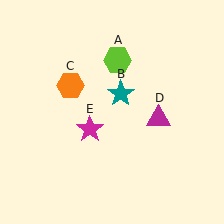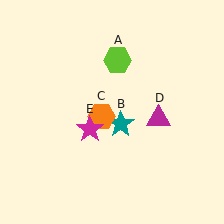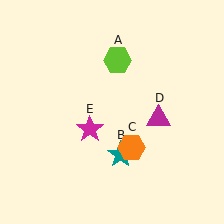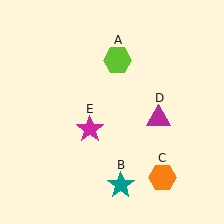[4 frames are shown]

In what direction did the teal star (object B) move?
The teal star (object B) moved down.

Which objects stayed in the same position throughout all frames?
Lime hexagon (object A) and magenta triangle (object D) and magenta star (object E) remained stationary.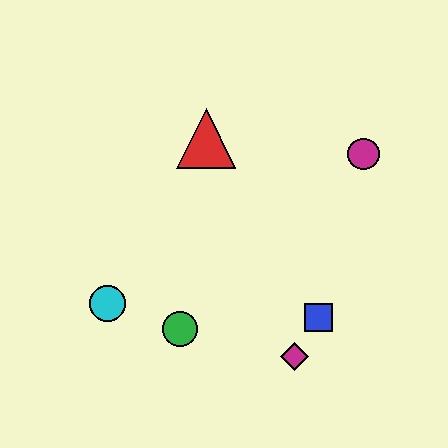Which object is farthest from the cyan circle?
The magenta circle is farthest from the cyan circle.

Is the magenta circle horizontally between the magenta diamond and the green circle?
No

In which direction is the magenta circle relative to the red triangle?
The magenta circle is to the right of the red triangle.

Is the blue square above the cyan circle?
No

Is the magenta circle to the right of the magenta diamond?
Yes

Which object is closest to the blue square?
The magenta diamond is closest to the blue square.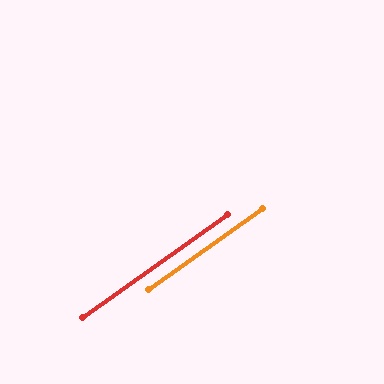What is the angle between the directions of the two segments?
Approximately 0 degrees.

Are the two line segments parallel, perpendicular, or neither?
Parallel — their directions differ by only 0.3°.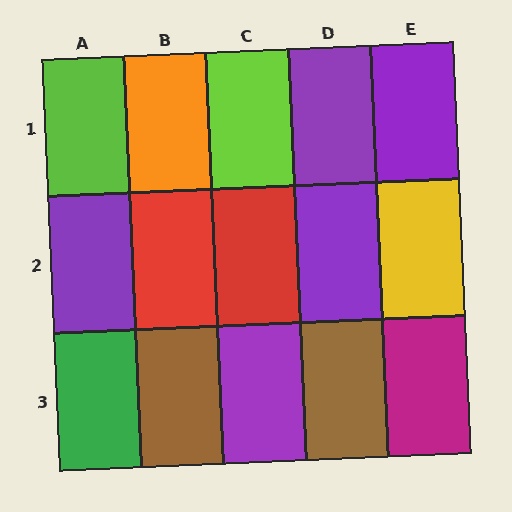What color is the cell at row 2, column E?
Yellow.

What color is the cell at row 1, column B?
Orange.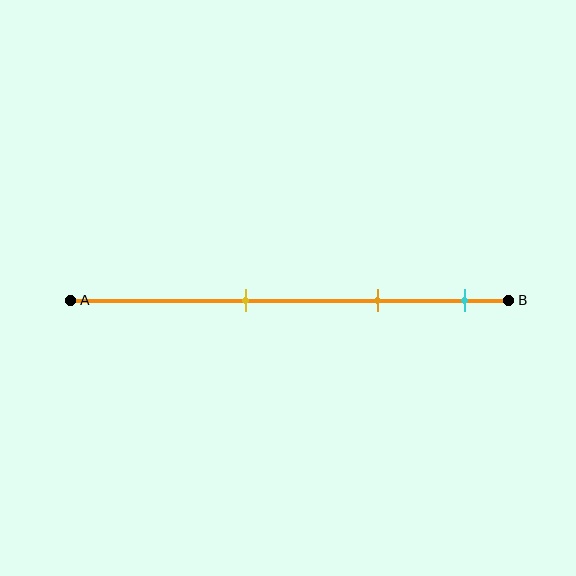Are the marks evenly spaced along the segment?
Yes, the marks are approximately evenly spaced.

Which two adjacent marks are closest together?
The orange and cyan marks are the closest adjacent pair.